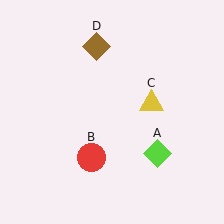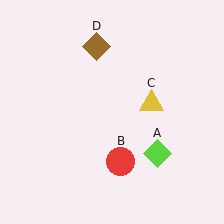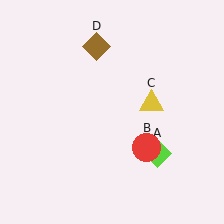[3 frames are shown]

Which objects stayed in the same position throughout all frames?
Lime diamond (object A) and yellow triangle (object C) and brown diamond (object D) remained stationary.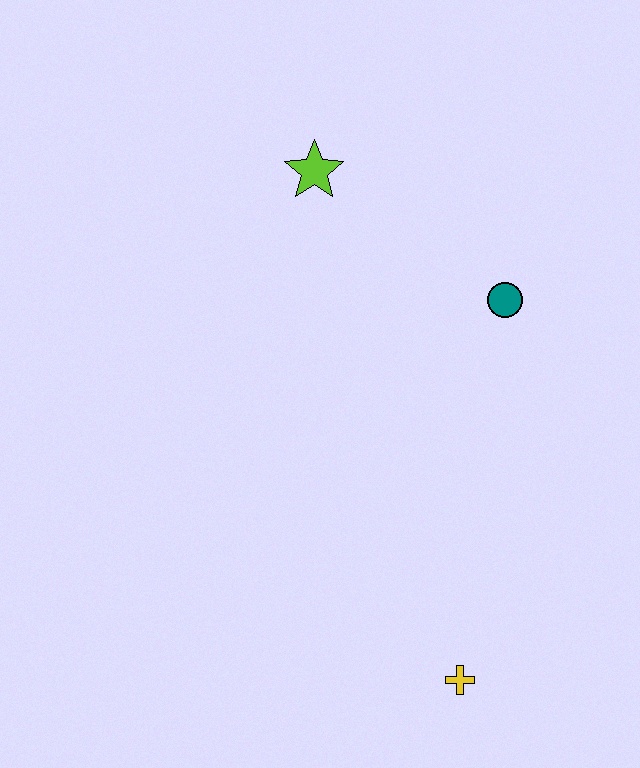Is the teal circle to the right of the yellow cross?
Yes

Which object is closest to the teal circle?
The lime star is closest to the teal circle.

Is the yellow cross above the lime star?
No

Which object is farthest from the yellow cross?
The lime star is farthest from the yellow cross.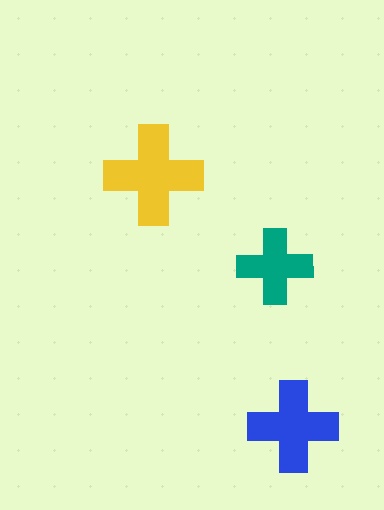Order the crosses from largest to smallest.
the yellow one, the blue one, the teal one.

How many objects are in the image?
There are 3 objects in the image.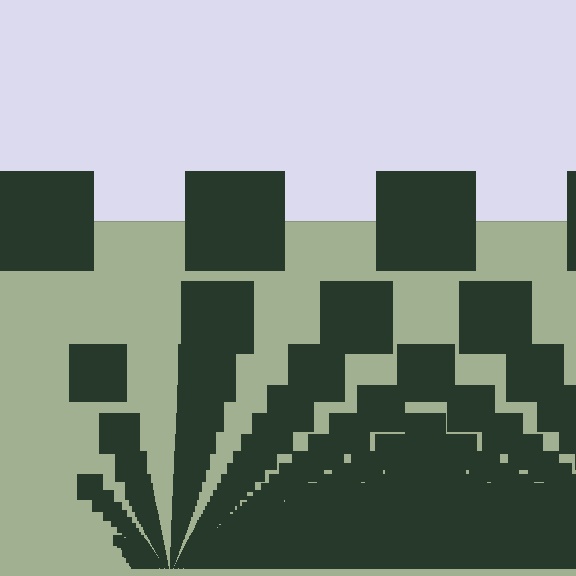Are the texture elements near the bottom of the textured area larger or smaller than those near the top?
Smaller. The gradient is inverted — elements near the bottom are smaller and denser.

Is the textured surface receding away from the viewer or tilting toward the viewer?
The surface appears to tilt toward the viewer. Texture elements get larger and sparser toward the top.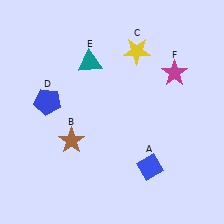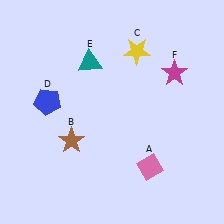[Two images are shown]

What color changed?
The diamond (A) changed from blue in Image 1 to pink in Image 2.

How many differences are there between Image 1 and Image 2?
There is 1 difference between the two images.